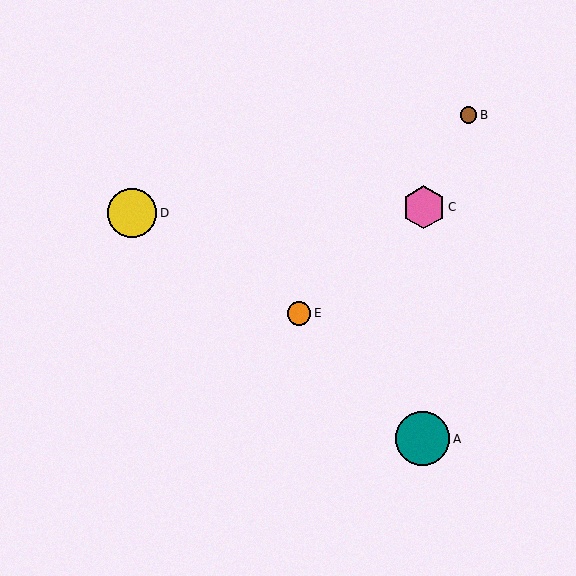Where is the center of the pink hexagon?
The center of the pink hexagon is at (424, 207).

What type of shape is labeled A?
Shape A is a teal circle.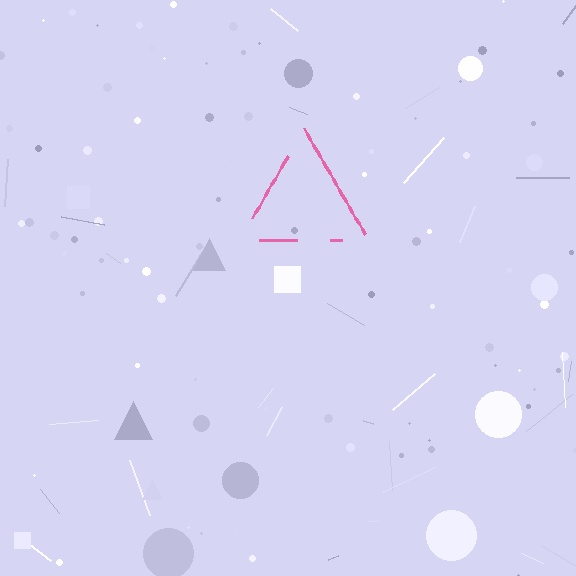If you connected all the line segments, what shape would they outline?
They would outline a triangle.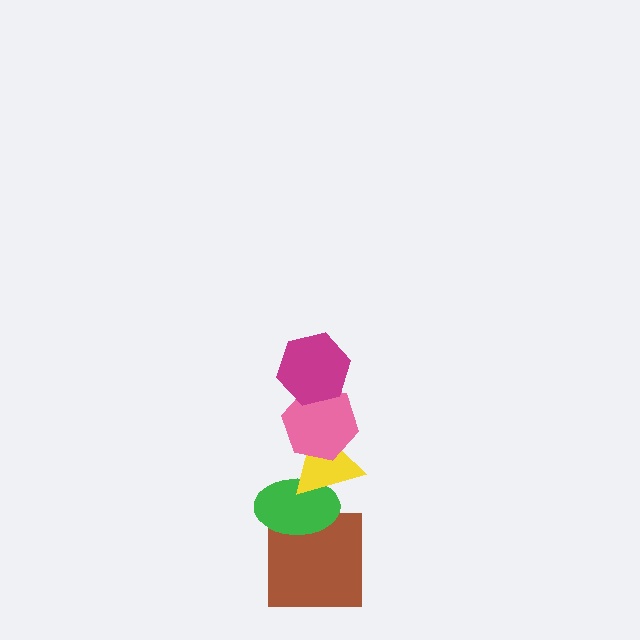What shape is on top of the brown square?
The green ellipse is on top of the brown square.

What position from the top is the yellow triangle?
The yellow triangle is 3rd from the top.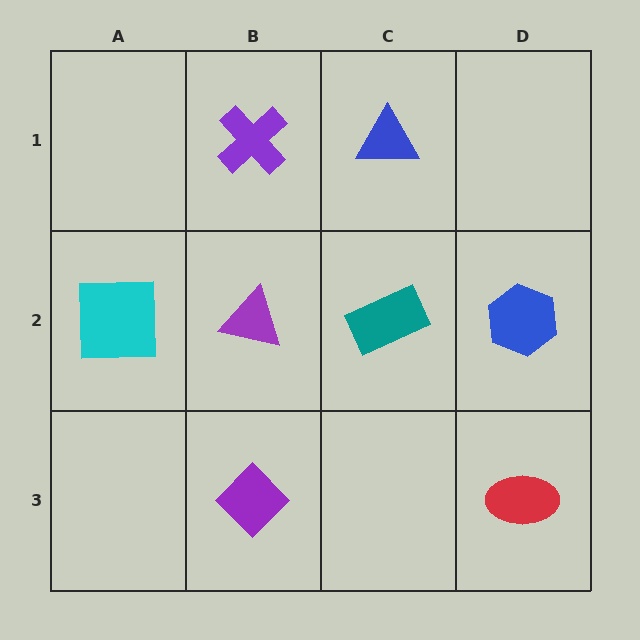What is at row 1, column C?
A blue triangle.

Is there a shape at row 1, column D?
No, that cell is empty.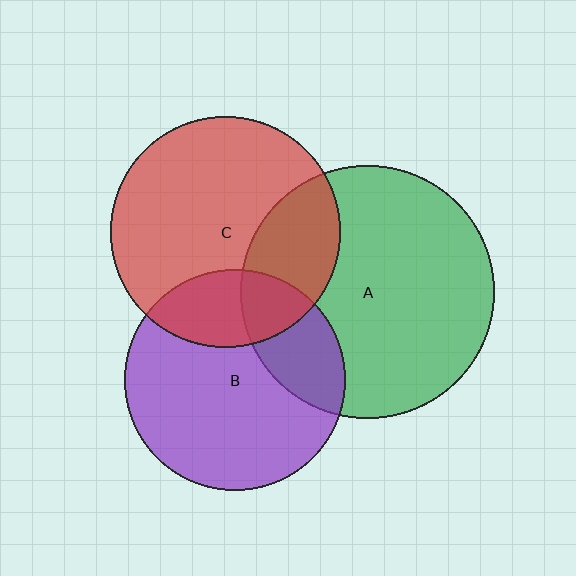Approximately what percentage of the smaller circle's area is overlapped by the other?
Approximately 25%.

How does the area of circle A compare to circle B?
Approximately 1.3 times.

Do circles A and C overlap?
Yes.